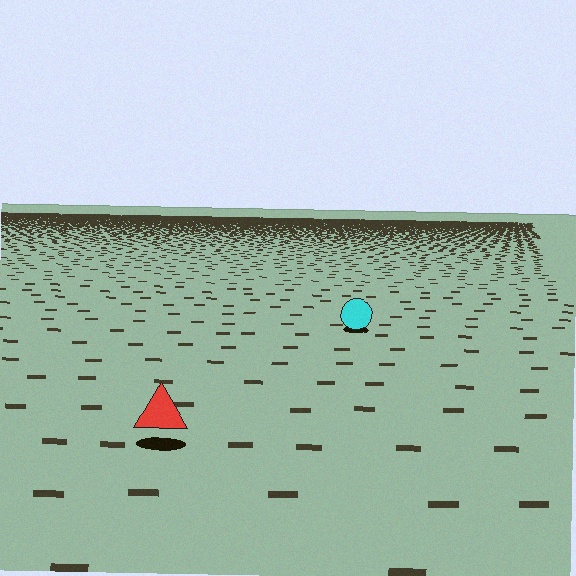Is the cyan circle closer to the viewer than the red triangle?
No. The red triangle is closer — you can tell from the texture gradient: the ground texture is coarser near it.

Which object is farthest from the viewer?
The cyan circle is farthest from the viewer. It appears smaller and the ground texture around it is denser.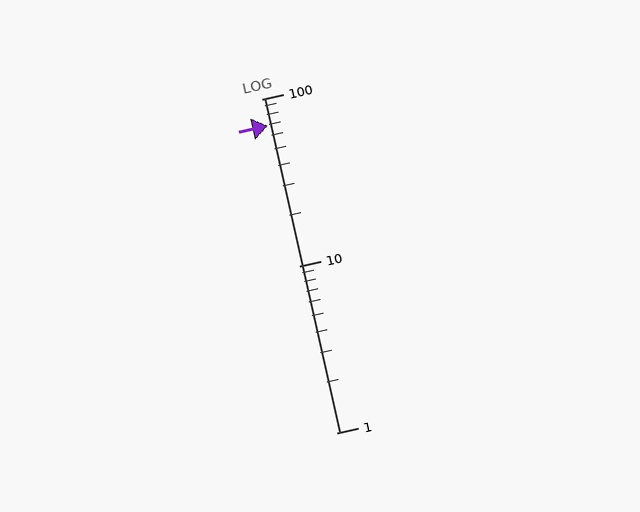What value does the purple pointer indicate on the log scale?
The pointer indicates approximately 69.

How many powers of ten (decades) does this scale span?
The scale spans 2 decades, from 1 to 100.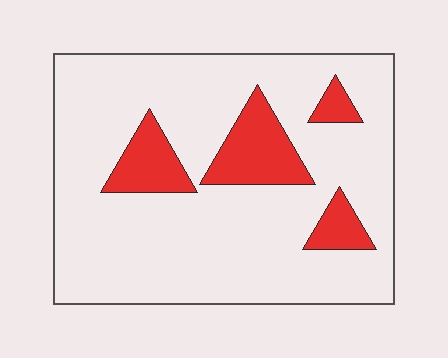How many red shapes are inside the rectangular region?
4.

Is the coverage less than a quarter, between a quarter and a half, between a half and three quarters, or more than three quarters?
Less than a quarter.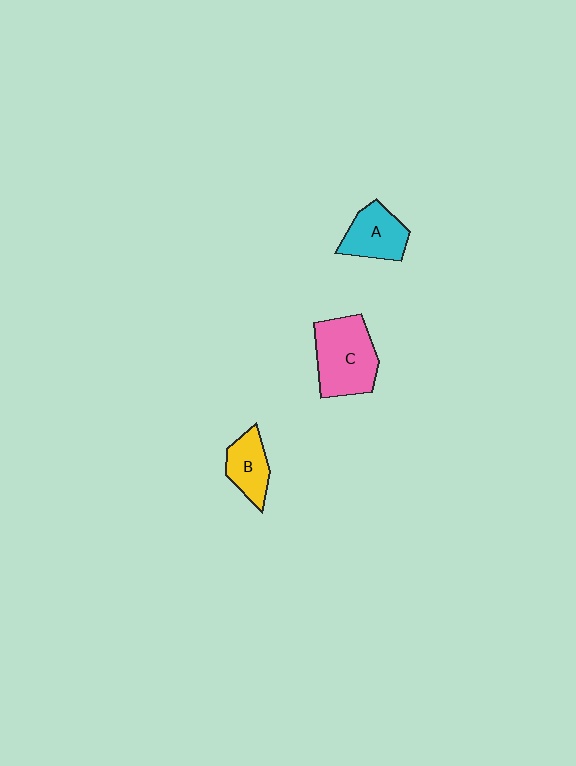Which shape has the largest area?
Shape C (pink).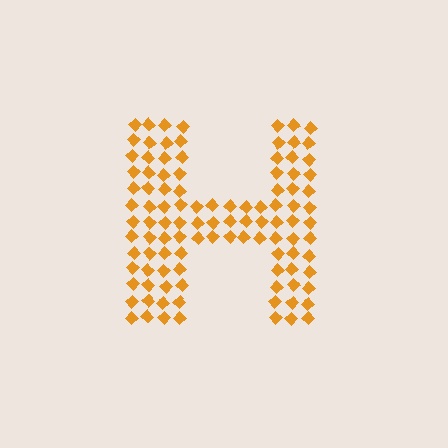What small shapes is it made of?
It is made of small diamonds.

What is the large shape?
The large shape is the letter H.